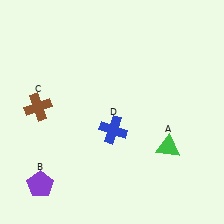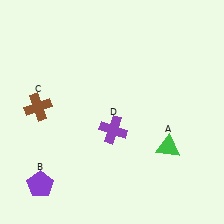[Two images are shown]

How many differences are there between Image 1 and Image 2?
There is 1 difference between the two images.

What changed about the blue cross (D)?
In Image 1, D is blue. In Image 2, it changed to purple.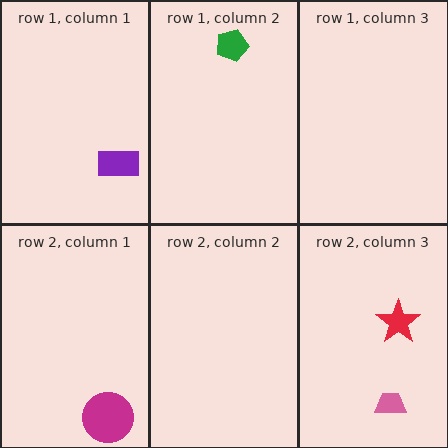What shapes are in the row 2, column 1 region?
The magenta circle.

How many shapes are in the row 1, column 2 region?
1.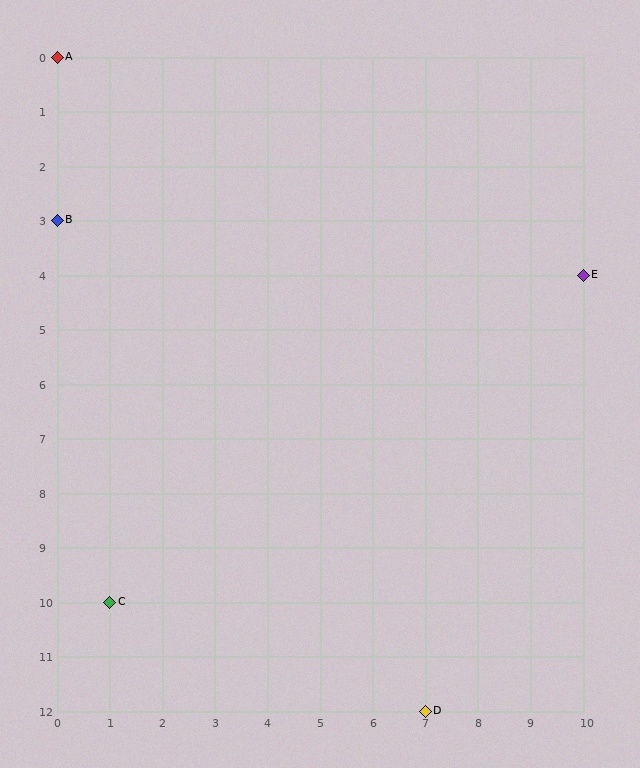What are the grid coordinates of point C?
Point C is at grid coordinates (1, 10).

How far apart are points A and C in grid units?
Points A and C are 1 column and 10 rows apart (about 10.0 grid units diagonally).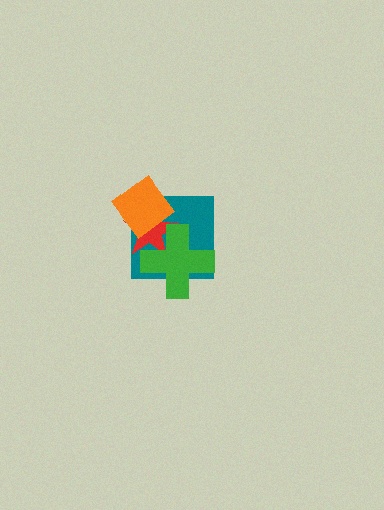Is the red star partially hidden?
Yes, it is partially covered by another shape.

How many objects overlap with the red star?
3 objects overlap with the red star.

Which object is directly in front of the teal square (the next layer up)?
The red star is directly in front of the teal square.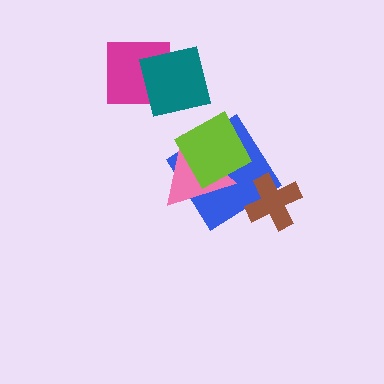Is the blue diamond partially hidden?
Yes, it is partially covered by another shape.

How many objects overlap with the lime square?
2 objects overlap with the lime square.